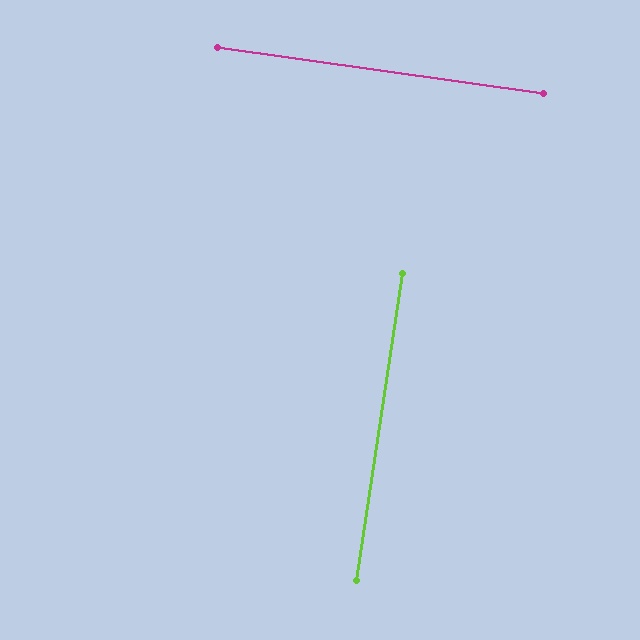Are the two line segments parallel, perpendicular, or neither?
Perpendicular — they meet at approximately 89°.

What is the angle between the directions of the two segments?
Approximately 89 degrees.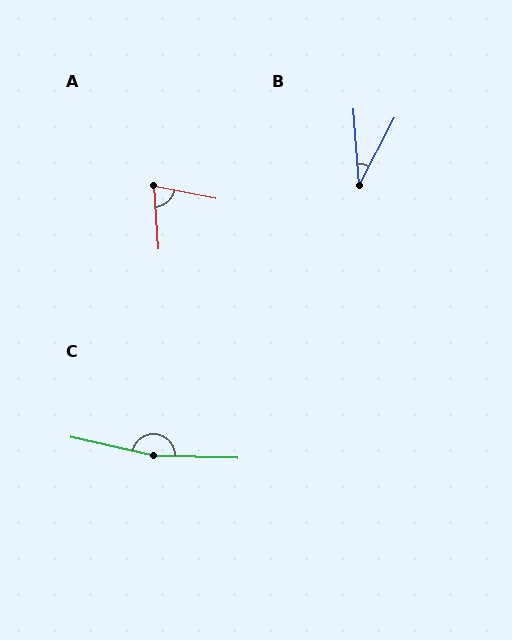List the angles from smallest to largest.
B (32°), A (75°), C (169°).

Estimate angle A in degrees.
Approximately 75 degrees.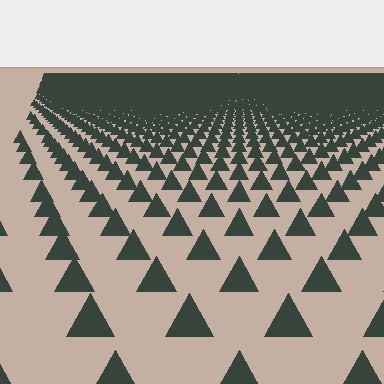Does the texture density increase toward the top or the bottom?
Density increases toward the top.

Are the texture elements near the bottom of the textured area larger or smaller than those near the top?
Larger. Near the bottom, elements are closer to the viewer and appear at a bigger on-screen size.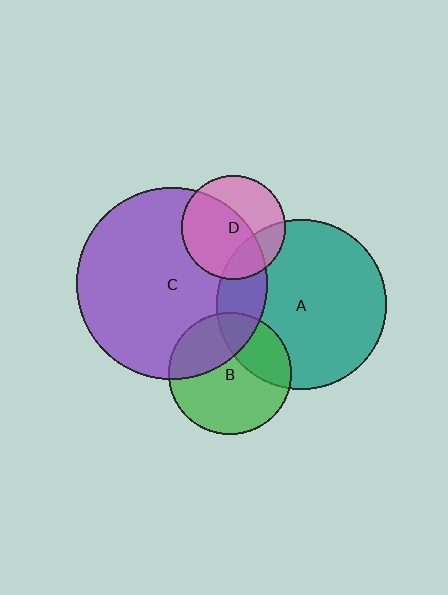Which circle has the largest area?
Circle C (purple).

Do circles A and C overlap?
Yes.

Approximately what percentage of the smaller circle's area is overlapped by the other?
Approximately 20%.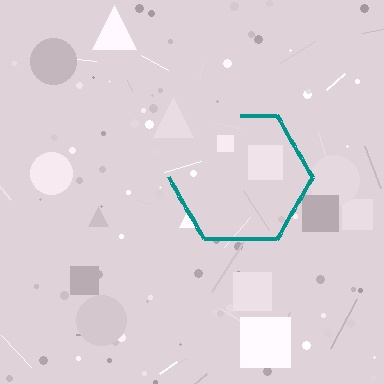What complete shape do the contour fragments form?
The contour fragments form a hexagon.